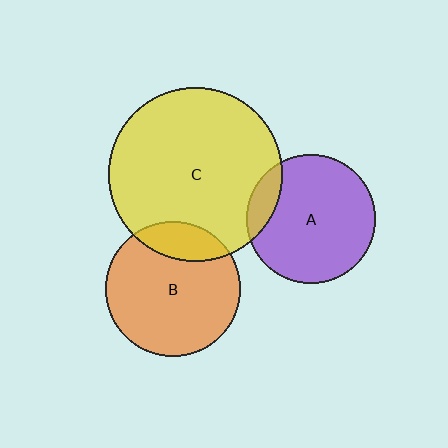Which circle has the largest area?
Circle C (yellow).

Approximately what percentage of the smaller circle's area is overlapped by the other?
Approximately 10%.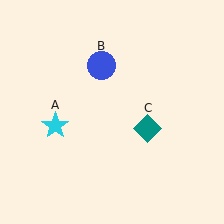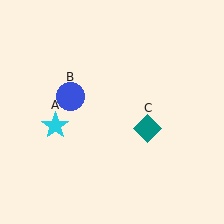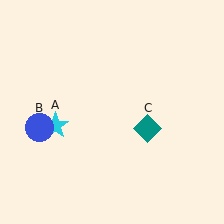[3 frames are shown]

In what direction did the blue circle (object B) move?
The blue circle (object B) moved down and to the left.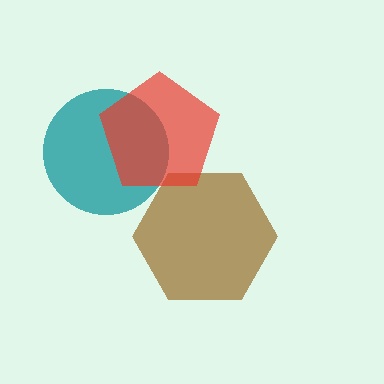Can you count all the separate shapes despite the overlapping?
Yes, there are 3 separate shapes.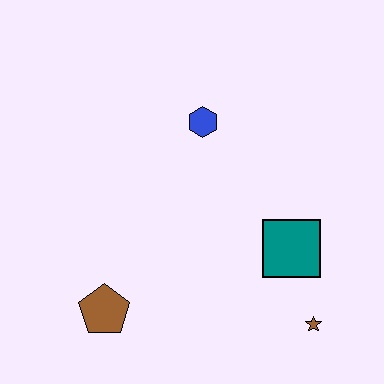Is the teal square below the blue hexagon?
Yes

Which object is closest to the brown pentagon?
The teal square is closest to the brown pentagon.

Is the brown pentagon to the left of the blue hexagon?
Yes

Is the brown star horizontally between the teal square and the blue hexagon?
No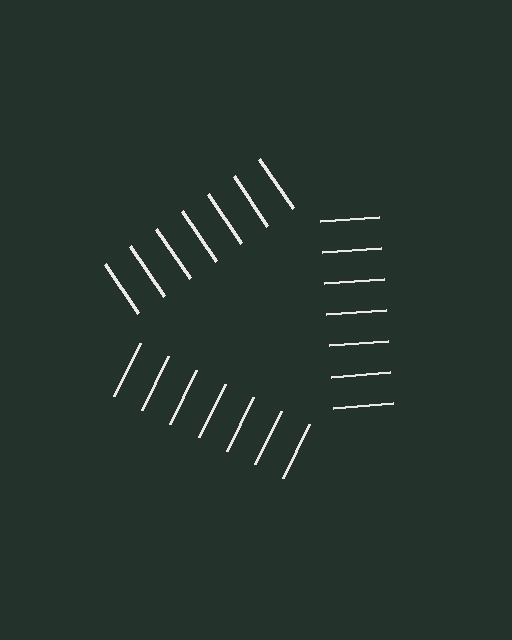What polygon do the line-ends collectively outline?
An illusory triangle — the line segments terminate on its edges but no continuous stroke is drawn.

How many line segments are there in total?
21 — 7 along each of the 3 edges.